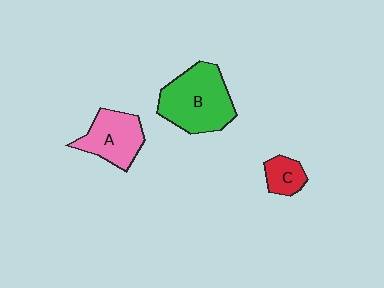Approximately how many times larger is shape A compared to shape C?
Approximately 2.0 times.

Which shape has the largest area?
Shape B (green).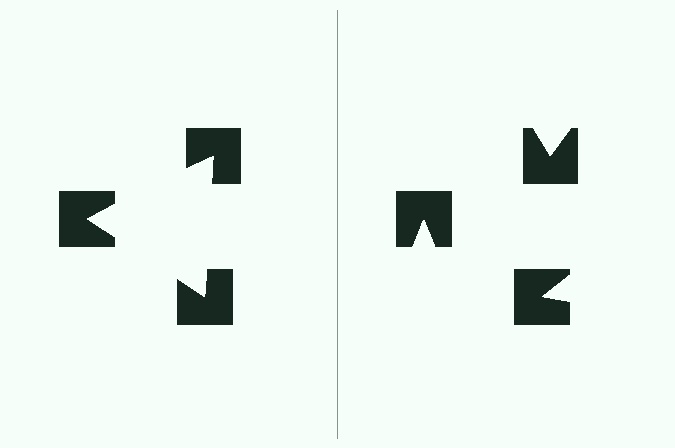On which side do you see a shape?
An illusory triangle appears on the left side. On the right side the wedge cuts are rotated, so no coherent shape forms.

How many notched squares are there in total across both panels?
6 — 3 on each side.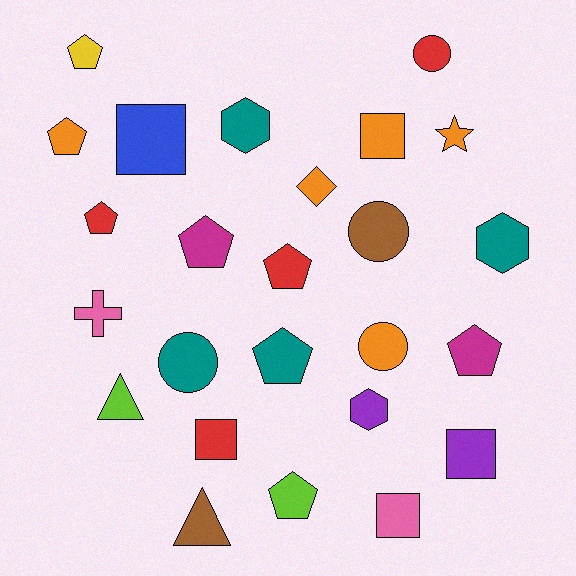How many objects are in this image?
There are 25 objects.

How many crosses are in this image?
There is 1 cross.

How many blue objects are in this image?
There is 1 blue object.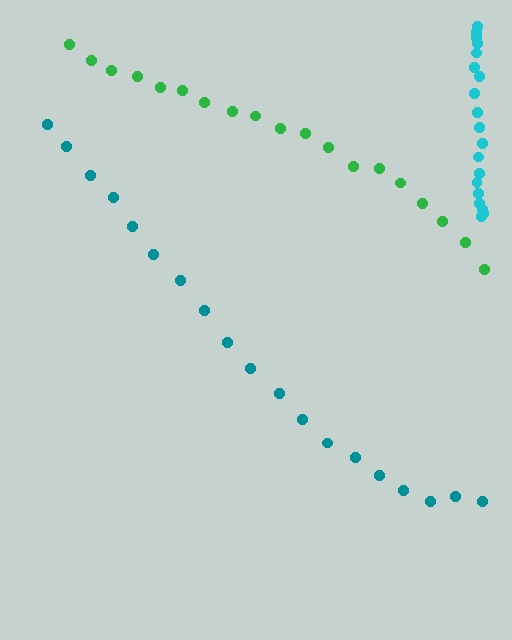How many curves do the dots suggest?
There are 3 distinct paths.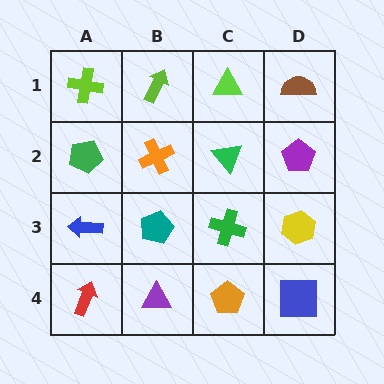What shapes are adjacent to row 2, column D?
A brown semicircle (row 1, column D), a yellow hexagon (row 3, column D), a green triangle (row 2, column C).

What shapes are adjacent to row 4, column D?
A yellow hexagon (row 3, column D), an orange pentagon (row 4, column C).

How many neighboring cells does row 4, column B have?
3.